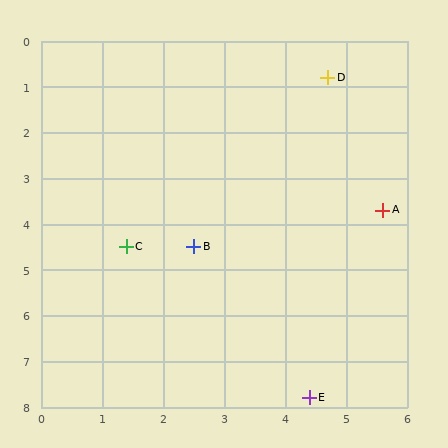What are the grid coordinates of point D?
Point D is at approximately (4.7, 0.8).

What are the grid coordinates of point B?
Point B is at approximately (2.5, 4.5).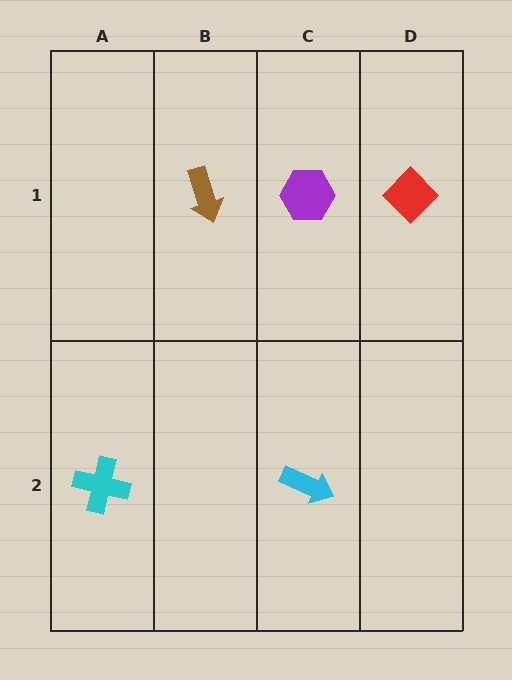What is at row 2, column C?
A cyan arrow.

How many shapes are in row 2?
2 shapes.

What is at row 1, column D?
A red diamond.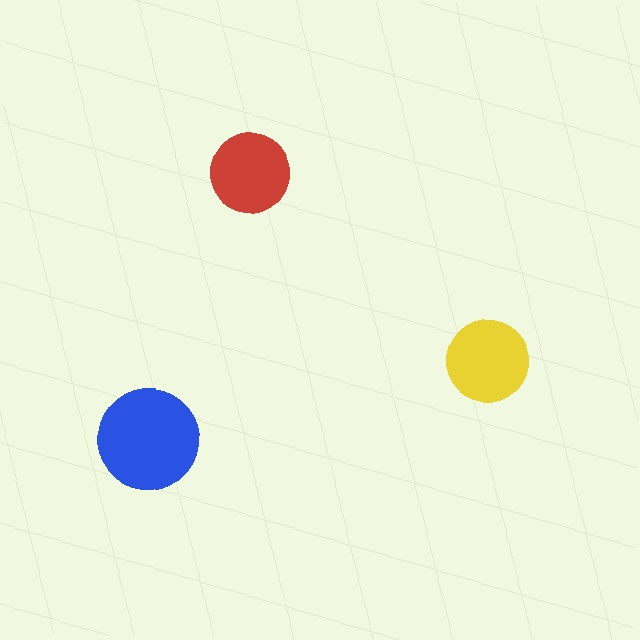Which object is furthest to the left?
The blue circle is leftmost.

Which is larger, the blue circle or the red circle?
The blue one.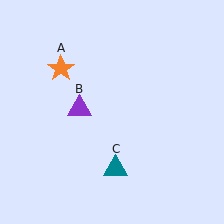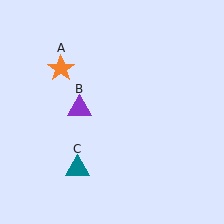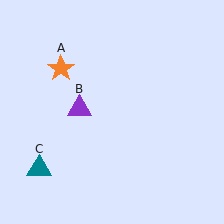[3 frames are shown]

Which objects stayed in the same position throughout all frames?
Orange star (object A) and purple triangle (object B) remained stationary.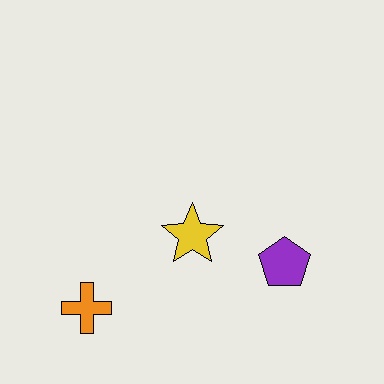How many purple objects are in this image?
There is 1 purple object.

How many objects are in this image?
There are 3 objects.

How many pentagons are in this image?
There is 1 pentagon.